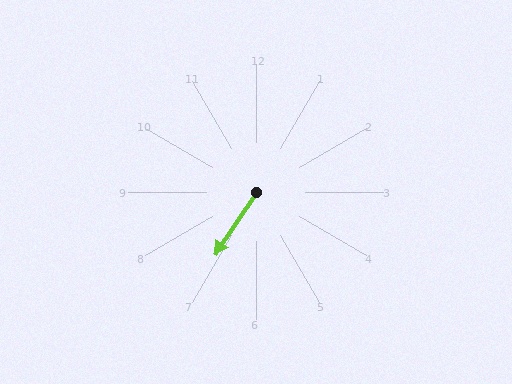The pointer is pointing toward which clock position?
Roughly 7 o'clock.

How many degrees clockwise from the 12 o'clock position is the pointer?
Approximately 213 degrees.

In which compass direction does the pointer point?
Southwest.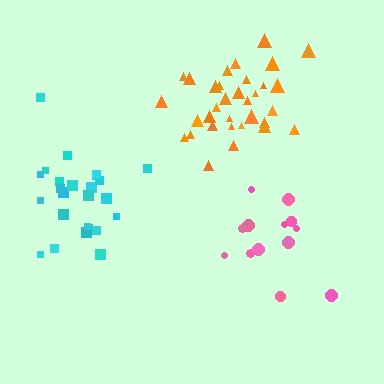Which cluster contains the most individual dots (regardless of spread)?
Orange (33).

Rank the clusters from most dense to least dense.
orange, pink, cyan.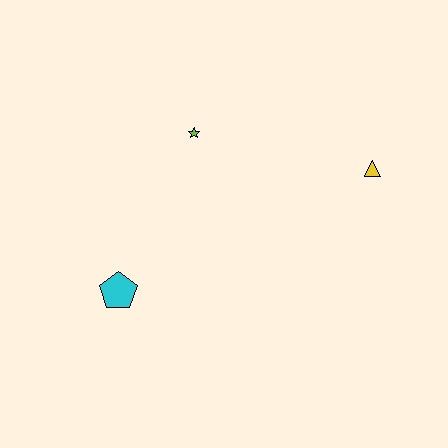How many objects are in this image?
There are 3 objects.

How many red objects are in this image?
There are no red objects.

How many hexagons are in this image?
There are no hexagons.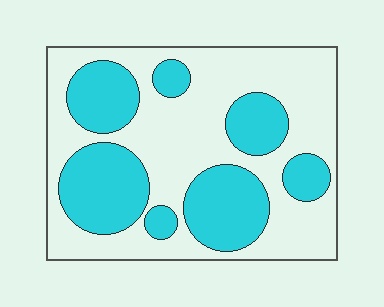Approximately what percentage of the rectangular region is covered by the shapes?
Approximately 40%.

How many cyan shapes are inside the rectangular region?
7.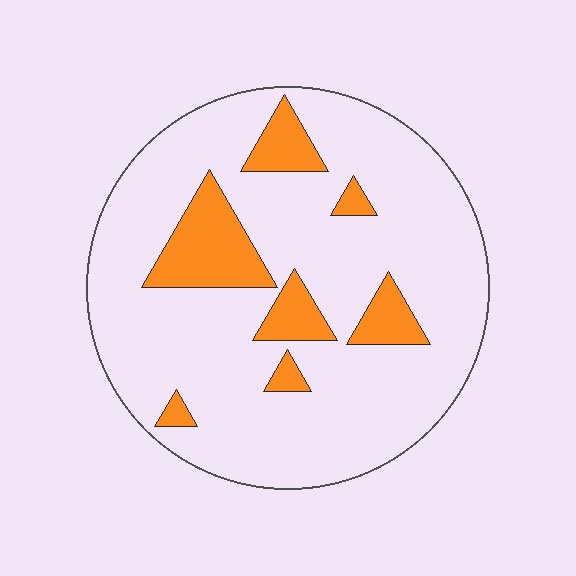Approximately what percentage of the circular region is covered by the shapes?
Approximately 15%.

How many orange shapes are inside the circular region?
7.